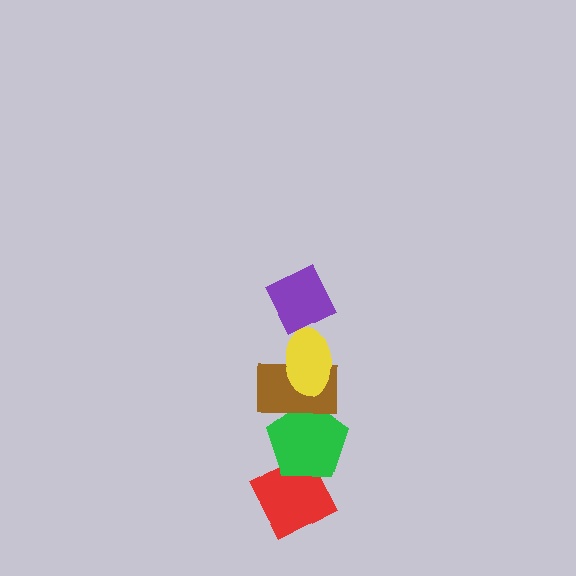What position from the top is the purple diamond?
The purple diamond is 1st from the top.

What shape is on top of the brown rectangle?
The yellow ellipse is on top of the brown rectangle.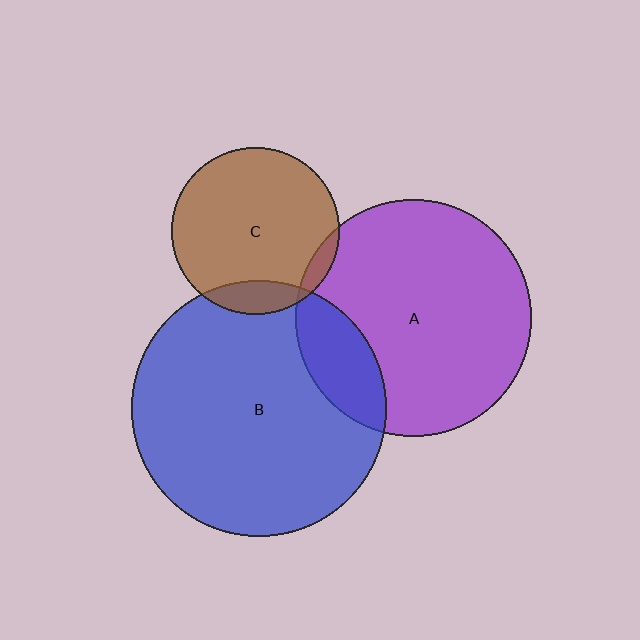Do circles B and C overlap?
Yes.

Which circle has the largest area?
Circle B (blue).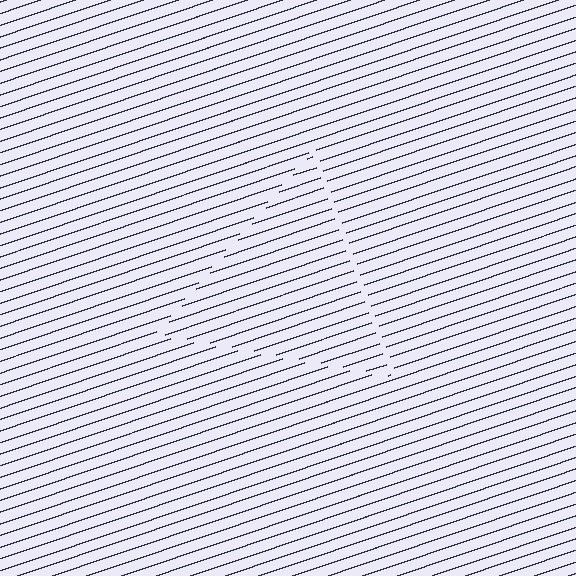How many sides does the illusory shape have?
3 sides — the line-ends trace a triangle.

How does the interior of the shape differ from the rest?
The interior of the shape contains the same grating, shifted by half a period — the contour is defined by the phase discontinuity where line-ends from the inner and outer gratings abut.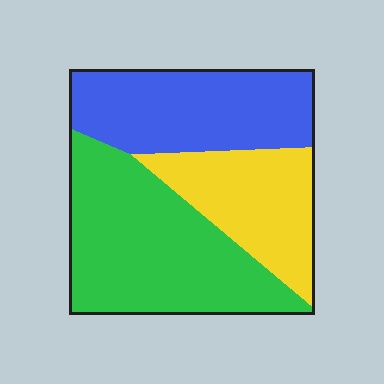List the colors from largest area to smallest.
From largest to smallest: green, blue, yellow.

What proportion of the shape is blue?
Blue covers 32% of the shape.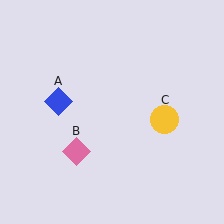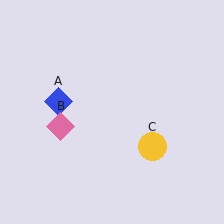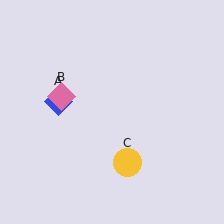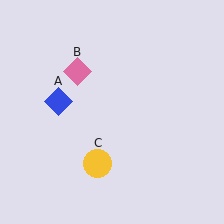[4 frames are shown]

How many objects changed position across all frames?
2 objects changed position: pink diamond (object B), yellow circle (object C).